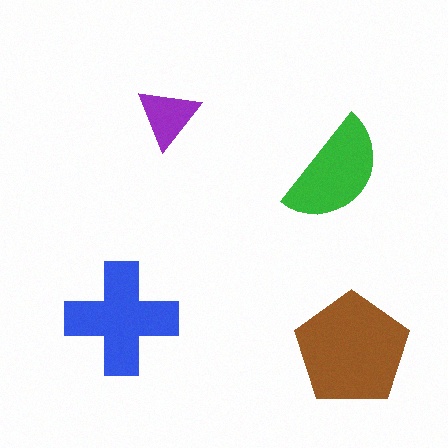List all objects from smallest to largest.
The purple triangle, the green semicircle, the blue cross, the brown pentagon.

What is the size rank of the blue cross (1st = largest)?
2nd.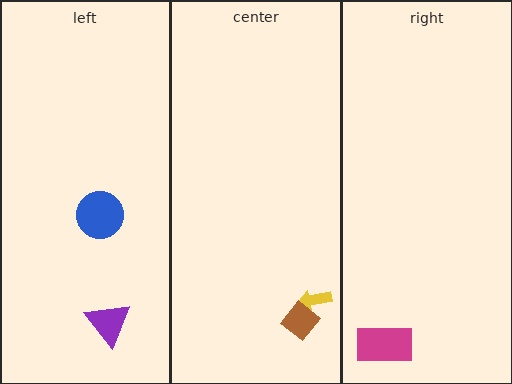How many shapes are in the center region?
2.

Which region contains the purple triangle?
The left region.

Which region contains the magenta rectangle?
The right region.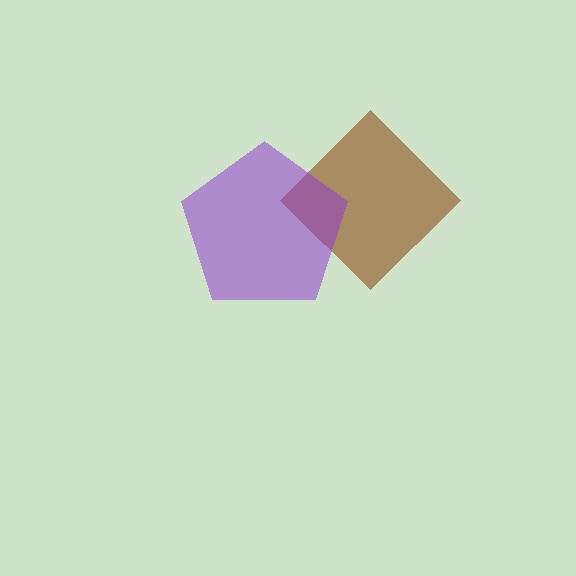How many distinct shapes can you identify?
There are 2 distinct shapes: a brown diamond, a purple pentagon.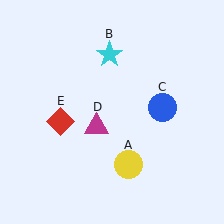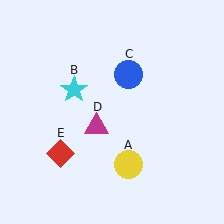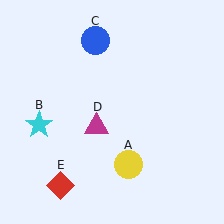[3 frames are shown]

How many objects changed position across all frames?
3 objects changed position: cyan star (object B), blue circle (object C), red diamond (object E).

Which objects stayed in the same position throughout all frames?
Yellow circle (object A) and magenta triangle (object D) remained stationary.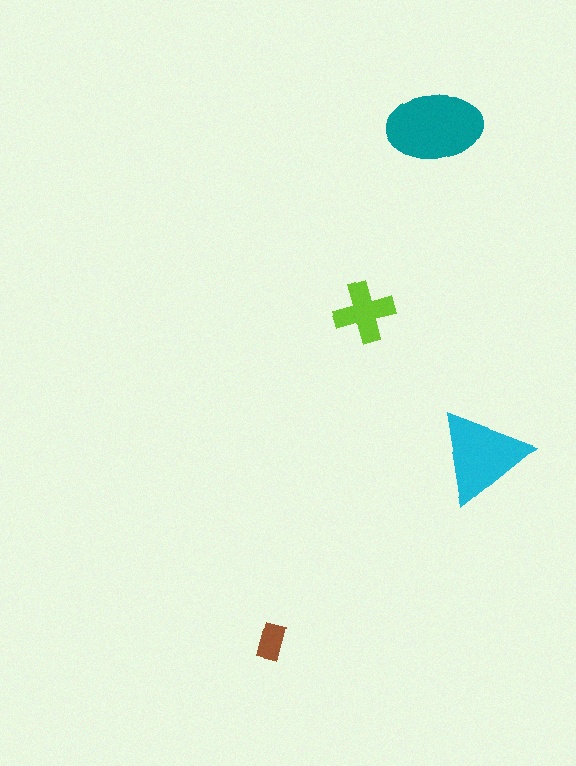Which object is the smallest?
The brown rectangle.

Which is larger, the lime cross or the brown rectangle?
The lime cross.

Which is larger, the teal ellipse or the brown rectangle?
The teal ellipse.